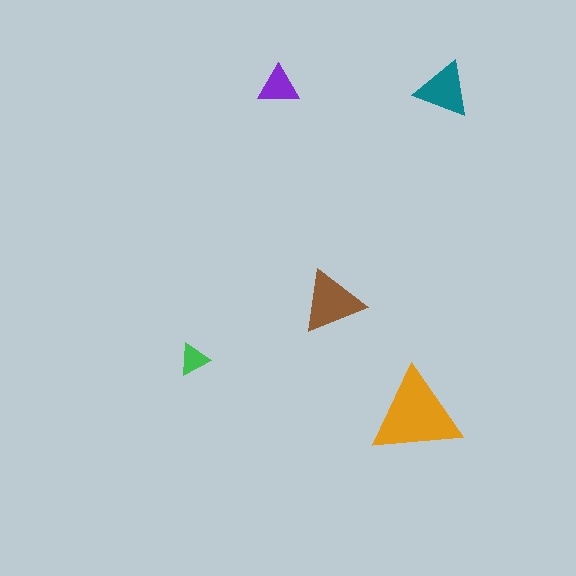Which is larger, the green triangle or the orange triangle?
The orange one.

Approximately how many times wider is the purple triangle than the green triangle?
About 1.5 times wider.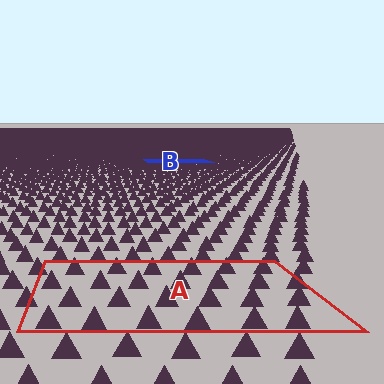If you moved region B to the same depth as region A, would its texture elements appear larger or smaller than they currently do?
They would appear larger. At a closer depth, the same texture elements are projected at a bigger on-screen size.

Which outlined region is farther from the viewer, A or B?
Region B is farther from the viewer — the texture elements inside it appear smaller and more densely packed.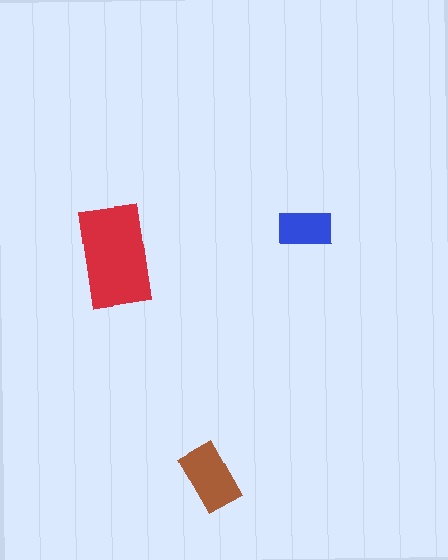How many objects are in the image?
There are 3 objects in the image.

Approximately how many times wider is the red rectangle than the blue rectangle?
About 2 times wider.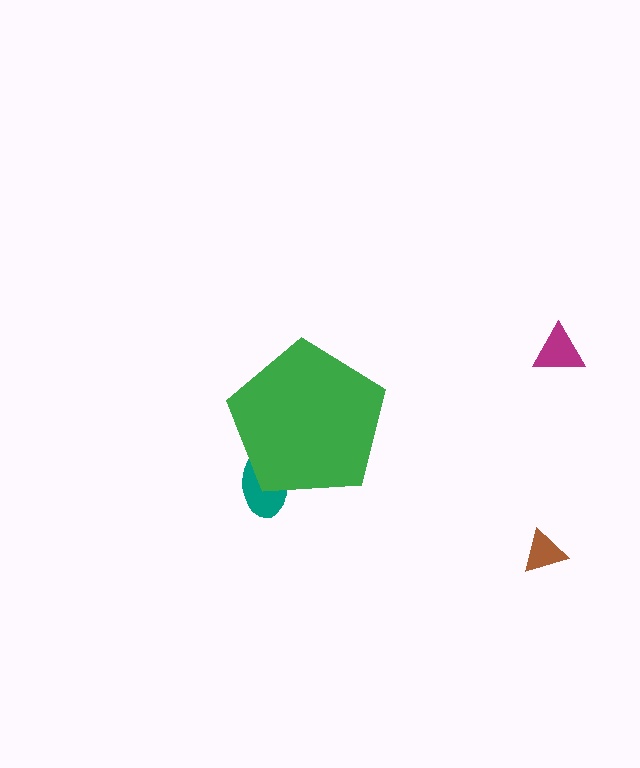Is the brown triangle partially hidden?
No, the brown triangle is fully visible.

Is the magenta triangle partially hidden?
No, the magenta triangle is fully visible.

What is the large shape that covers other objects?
A green pentagon.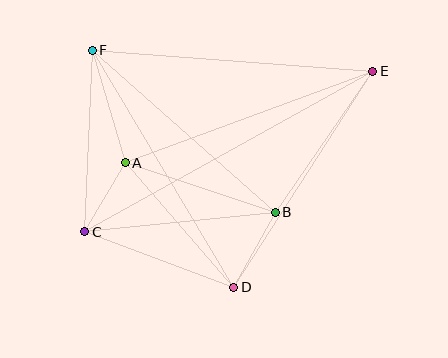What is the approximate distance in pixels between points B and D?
The distance between B and D is approximately 85 pixels.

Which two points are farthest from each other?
Points C and E are farthest from each other.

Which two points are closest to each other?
Points A and C are closest to each other.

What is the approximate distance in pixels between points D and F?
The distance between D and F is approximately 276 pixels.